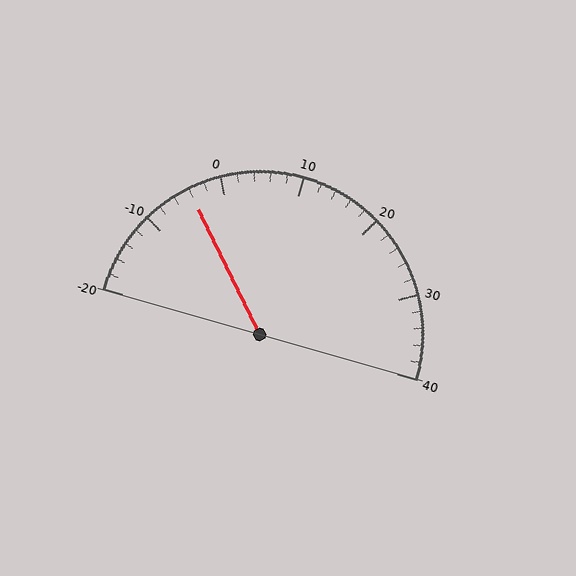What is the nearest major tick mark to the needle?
The nearest major tick mark is 0.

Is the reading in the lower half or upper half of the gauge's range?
The reading is in the lower half of the range (-20 to 40).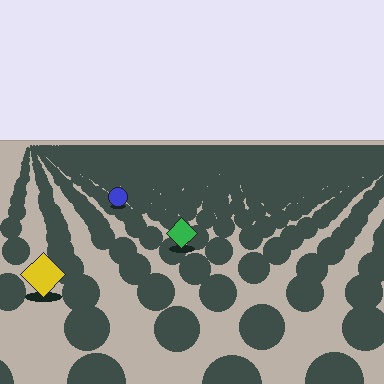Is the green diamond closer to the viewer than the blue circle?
Yes. The green diamond is closer — you can tell from the texture gradient: the ground texture is coarser near it.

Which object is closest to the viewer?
The yellow diamond is closest. The texture marks near it are larger and more spread out.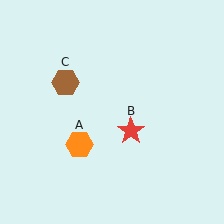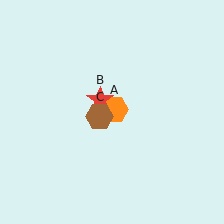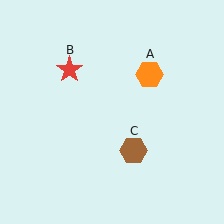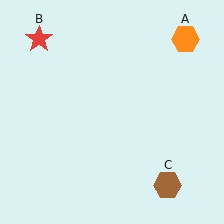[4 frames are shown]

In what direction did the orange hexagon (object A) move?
The orange hexagon (object A) moved up and to the right.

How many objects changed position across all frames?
3 objects changed position: orange hexagon (object A), red star (object B), brown hexagon (object C).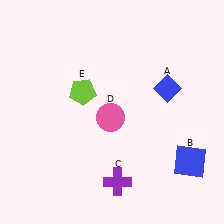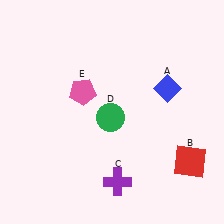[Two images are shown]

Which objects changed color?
B changed from blue to red. D changed from pink to green. E changed from lime to pink.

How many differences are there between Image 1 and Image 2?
There are 3 differences between the two images.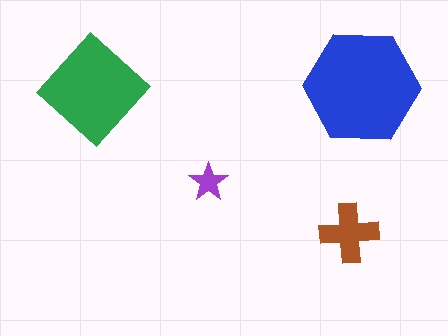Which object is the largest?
The blue hexagon.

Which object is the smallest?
The purple star.